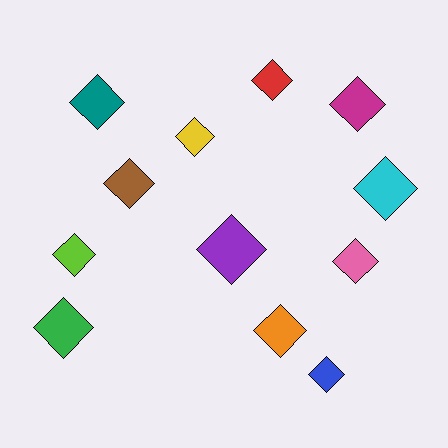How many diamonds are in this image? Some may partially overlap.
There are 12 diamonds.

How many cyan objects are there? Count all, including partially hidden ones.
There is 1 cyan object.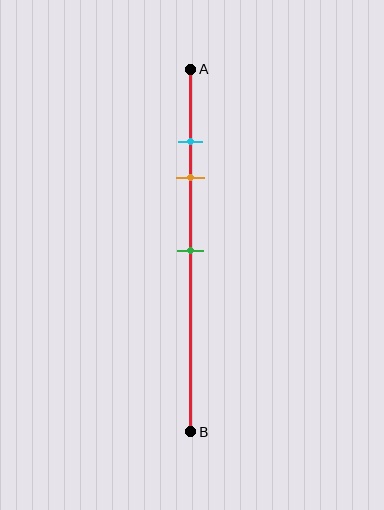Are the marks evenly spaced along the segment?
No, the marks are not evenly spaced.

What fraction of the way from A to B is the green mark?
The green mark is approximately 50% (0.5) of the way from A to B.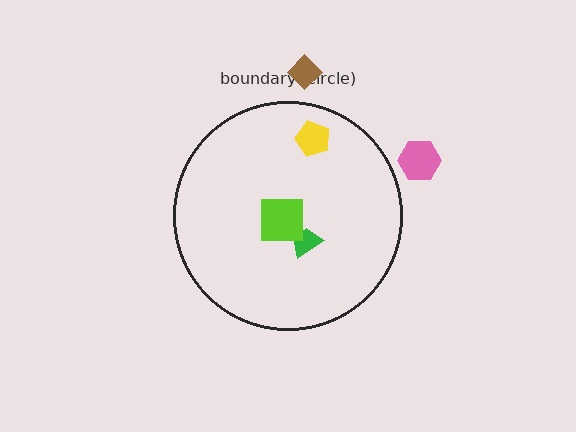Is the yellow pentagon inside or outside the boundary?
Inside.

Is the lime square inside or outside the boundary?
Inside.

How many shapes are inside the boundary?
3 inside, 2 outside.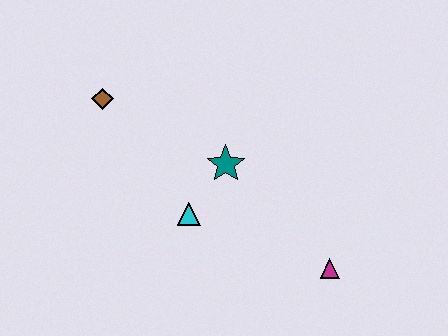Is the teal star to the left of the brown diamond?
No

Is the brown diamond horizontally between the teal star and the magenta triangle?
No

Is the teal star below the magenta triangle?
No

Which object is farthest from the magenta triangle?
The brown diamond is farthest from the magenta triangle.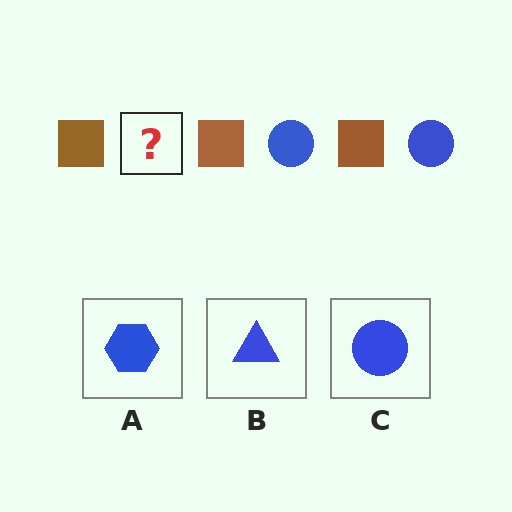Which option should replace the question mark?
Option C.